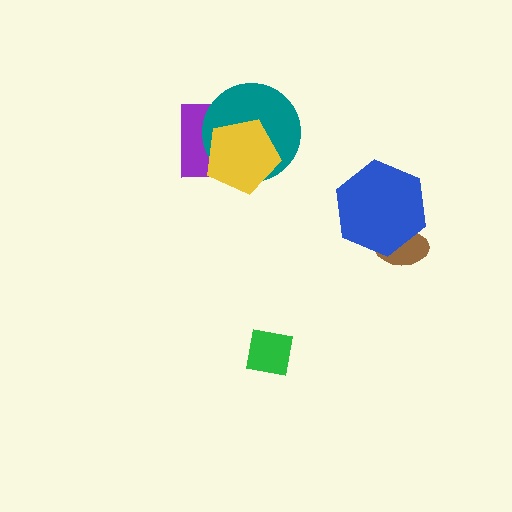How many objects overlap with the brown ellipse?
1 object overlaps with the brown ellipse.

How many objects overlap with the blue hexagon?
1 object overlaps with the blue hexagon.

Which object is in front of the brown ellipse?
The blue hexagon is in front of the brown ellipse.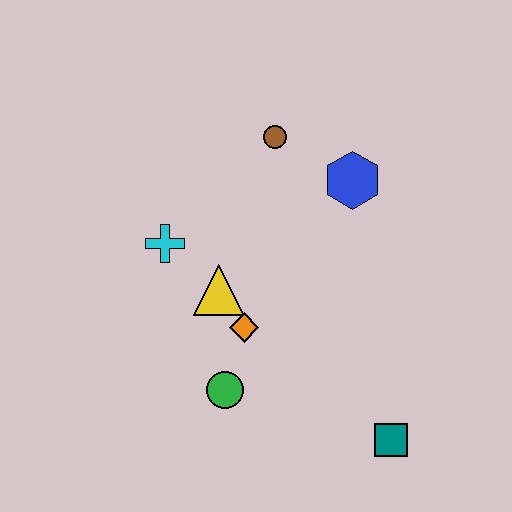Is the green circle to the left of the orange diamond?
Yes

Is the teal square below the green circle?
Yes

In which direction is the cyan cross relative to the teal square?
The cyan cross is to the left of the teal square.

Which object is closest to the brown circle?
The blue hexagon is closest to the brown circle.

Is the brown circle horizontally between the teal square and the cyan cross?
Yes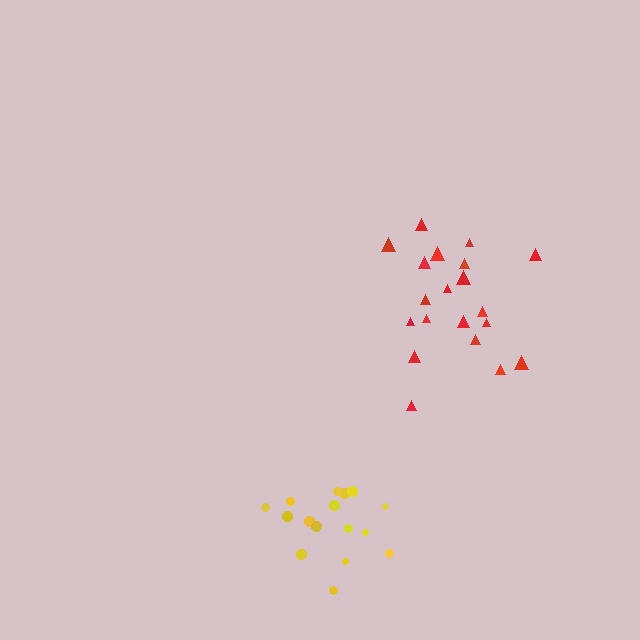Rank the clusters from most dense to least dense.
red, yellow.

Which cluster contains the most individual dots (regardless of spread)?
Red (20).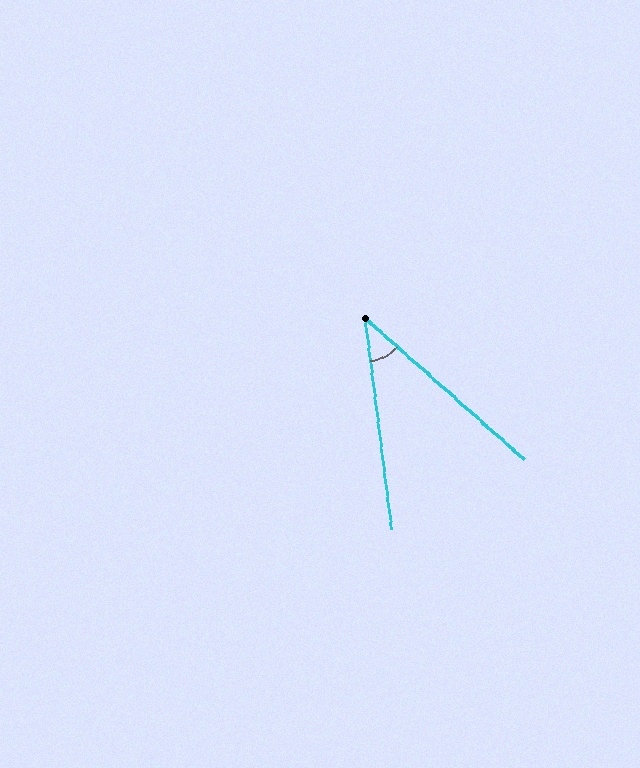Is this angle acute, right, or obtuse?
It is acute.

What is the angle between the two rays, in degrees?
Approximately 41 degrees.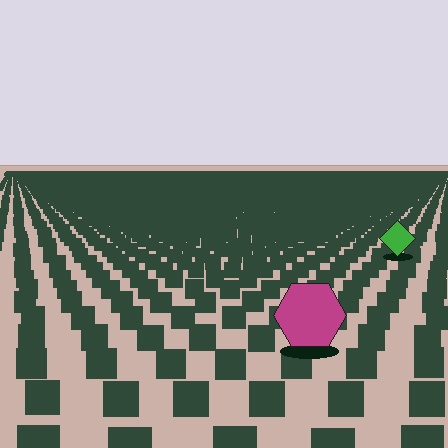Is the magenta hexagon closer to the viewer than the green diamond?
Yes. The magenta hexagon is closer — you can tell from the texture gradient: the ground texture is coarser near it.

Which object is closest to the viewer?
The magenta hexagon is closest. The texture marks near it are larger and more spread out.